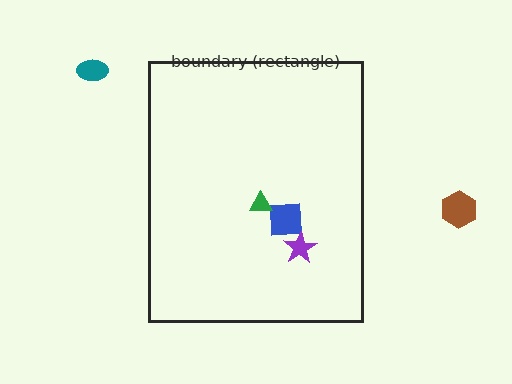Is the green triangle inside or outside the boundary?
Inside.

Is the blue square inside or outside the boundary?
Inside.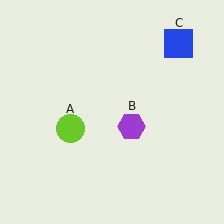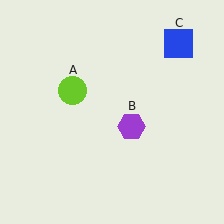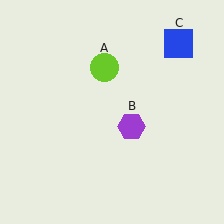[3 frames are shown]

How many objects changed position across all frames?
1 object changed position: lime circle (object A).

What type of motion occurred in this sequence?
The lime circle (object A) rotated clockwise around the center of the scene.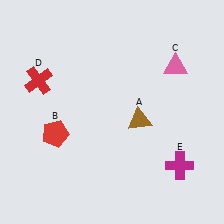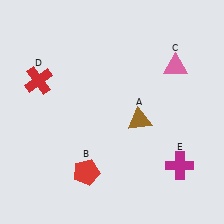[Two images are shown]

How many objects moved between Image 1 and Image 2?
1 object moved between the two images.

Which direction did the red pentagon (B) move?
The red pentagon (B) moved down.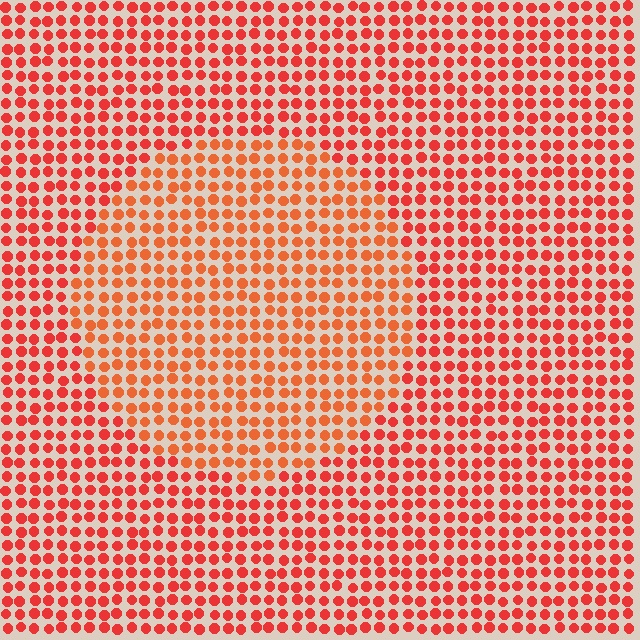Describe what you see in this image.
The image is filled with small red elements in a uniform arrangement. A circle-shaped region is visible where the elements are tinted to a slightly different hue, forming a subtle color boundary.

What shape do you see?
I see a circle.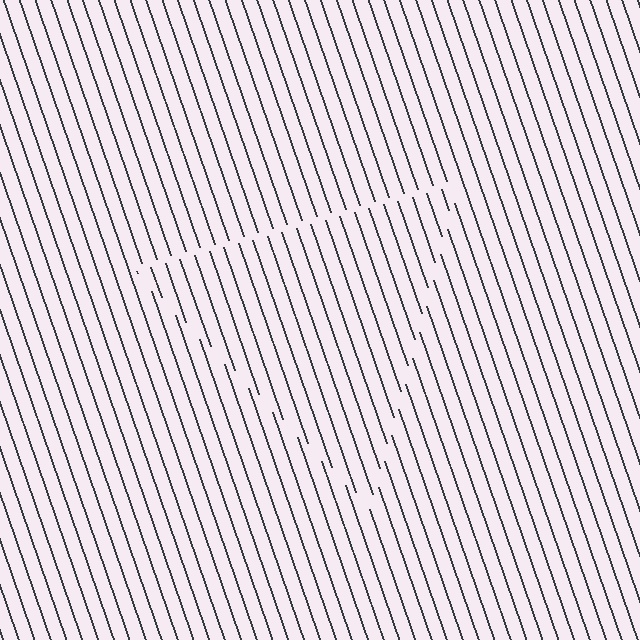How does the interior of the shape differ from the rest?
The interior of the shape contains the same grating, shifted by half a period — the contour is defined by the phase discontinuity where line-ends from the inner and outer gratings abut.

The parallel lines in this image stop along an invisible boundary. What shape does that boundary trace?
An illusory triangle. The interior of the shape contains the same grating, shifted by half a period — the contour is defined by the phase discontinuity where line-ends from the inner and outer gratings abut.